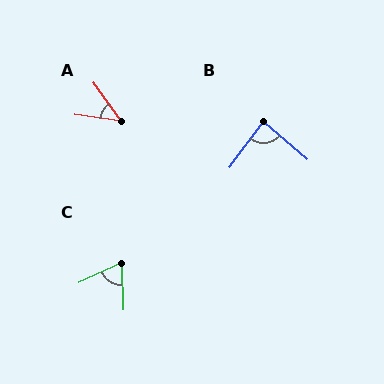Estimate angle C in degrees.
Approximately 67 degrees.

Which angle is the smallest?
A, at approximately 47 degrees.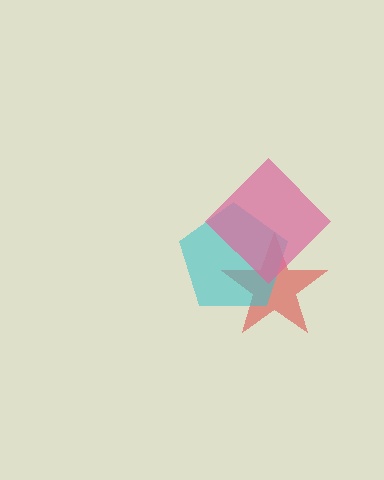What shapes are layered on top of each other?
The layered shapes are: a red star, a cyan pentagon, a pink diamond.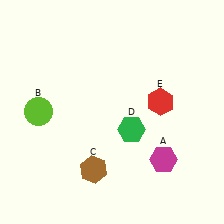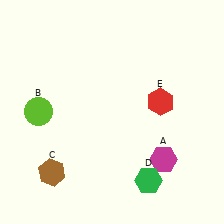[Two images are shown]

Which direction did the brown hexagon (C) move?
The brown hexagon (C) moved left.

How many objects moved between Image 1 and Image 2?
2 objects moved between the two images.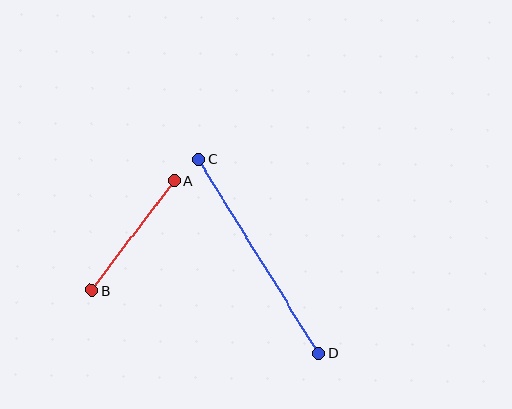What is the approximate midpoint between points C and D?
The midpoint is at approximately (258, 256) pixels.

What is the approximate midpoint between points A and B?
The midpoint is at approximately (133, 235) pixels.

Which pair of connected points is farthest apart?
Points C and D are farthest apart.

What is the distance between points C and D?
The distance is approximately 228 pixels.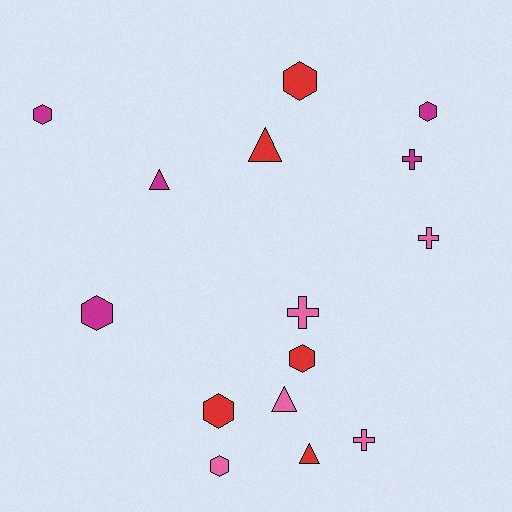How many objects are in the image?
There are 15 objects.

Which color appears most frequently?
Red, with 5 objects.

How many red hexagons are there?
There are 3 red hexagons.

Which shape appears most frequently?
Hexagon, with 7 objects.